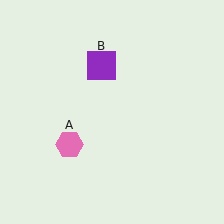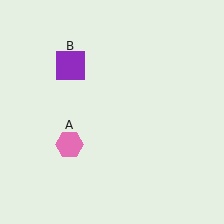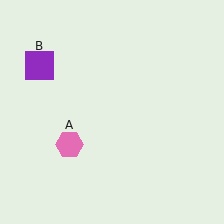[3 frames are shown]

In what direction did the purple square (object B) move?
The purple square (object B) moved left.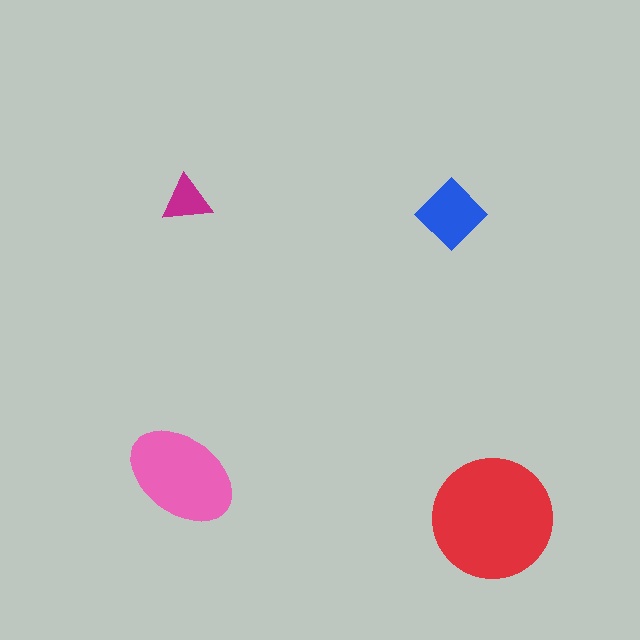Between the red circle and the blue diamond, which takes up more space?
The red circle.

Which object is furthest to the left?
The pink ellipse is leftmost.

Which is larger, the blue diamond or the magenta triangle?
The blue diamond.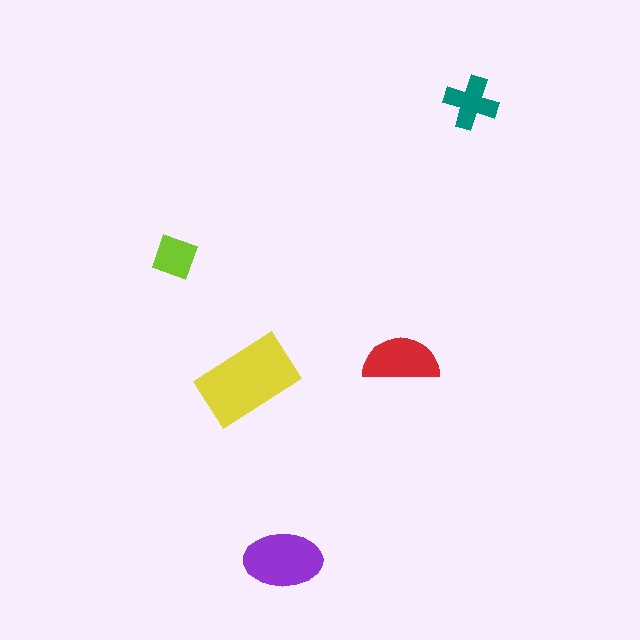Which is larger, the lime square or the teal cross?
The teal cross.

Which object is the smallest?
The lime square.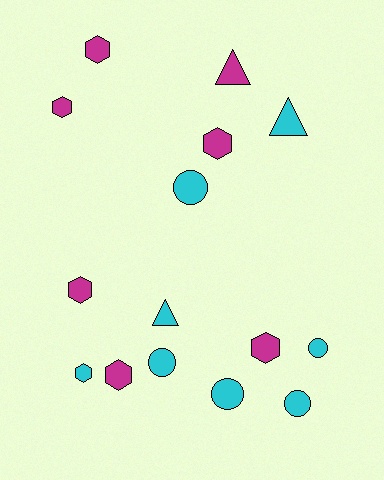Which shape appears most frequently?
Hexagon, with 7 objects.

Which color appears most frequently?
Cyan, with 8 objects.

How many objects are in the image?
There are 15 objects.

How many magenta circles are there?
There are no magenta circles.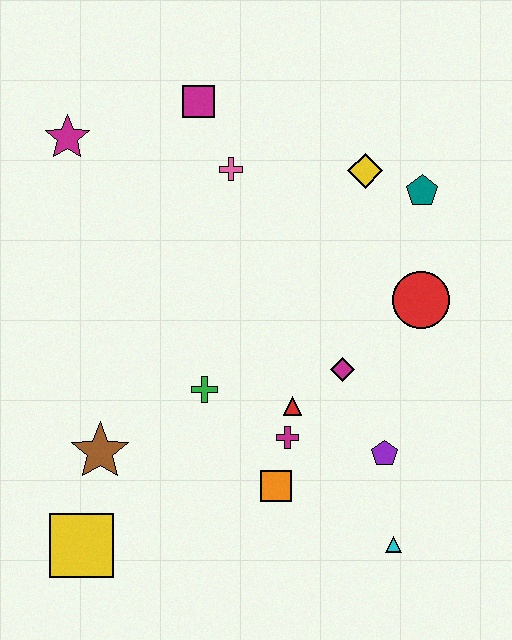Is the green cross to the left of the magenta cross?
Yes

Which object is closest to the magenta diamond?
The red triangle is closest to the magenta diamond.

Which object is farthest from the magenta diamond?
The magenta star is farthest from the magenta diamond.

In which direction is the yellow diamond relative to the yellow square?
The yellow diamond is above the yellow square.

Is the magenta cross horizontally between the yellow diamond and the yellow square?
Yes